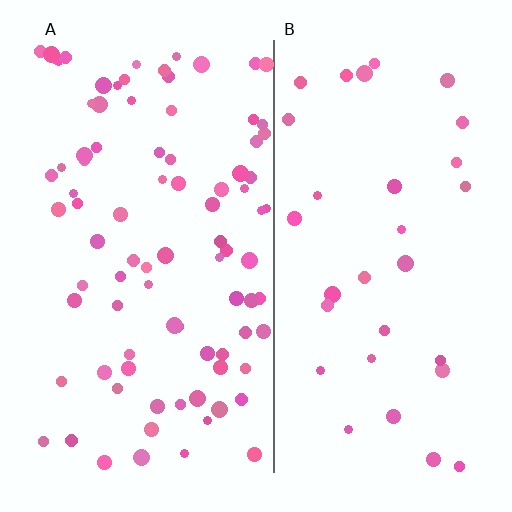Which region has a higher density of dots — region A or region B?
A (the left).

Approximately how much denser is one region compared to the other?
Approximately 2.8× — region A over region B.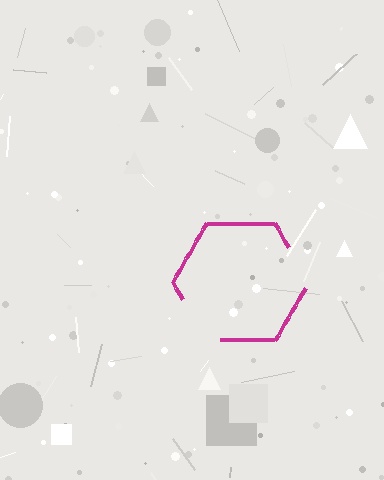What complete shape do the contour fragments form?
The contour fragments form a hexagon.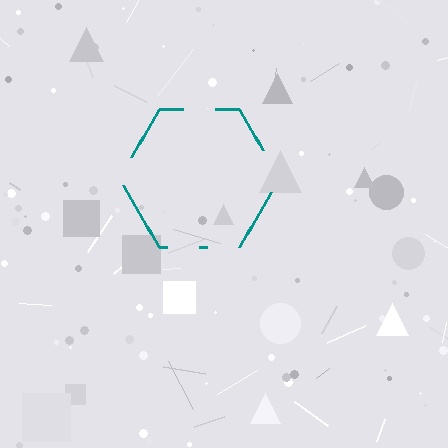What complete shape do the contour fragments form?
The contour fragments form a hexagon.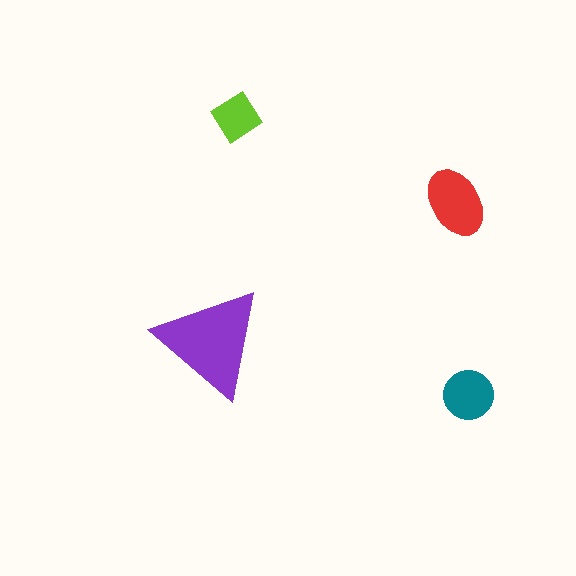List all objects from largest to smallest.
The purple triangle, the red ellipse, the teal circle, the lime diamond.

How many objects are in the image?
There are 4 objects in the image.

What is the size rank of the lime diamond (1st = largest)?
4th.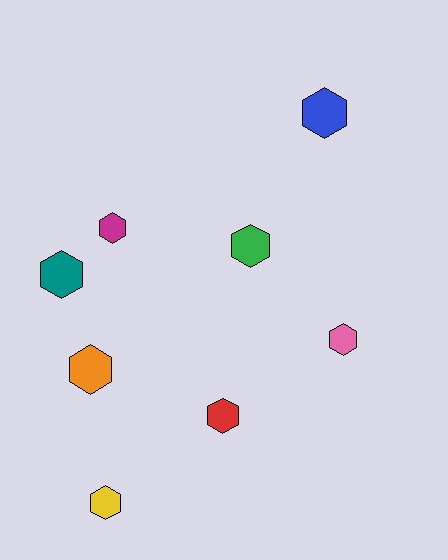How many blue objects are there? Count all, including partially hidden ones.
There is 1 blue object.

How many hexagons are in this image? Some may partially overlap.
There are 8 hexagons.